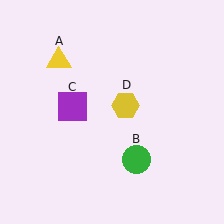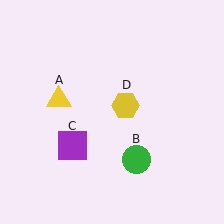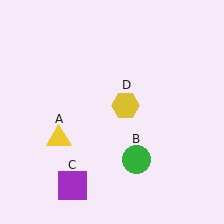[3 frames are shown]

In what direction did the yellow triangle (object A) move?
The yellow triangle (object A) moved down.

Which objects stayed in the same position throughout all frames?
Green circle (object B) and yellow hexagon (object D) remained stationary.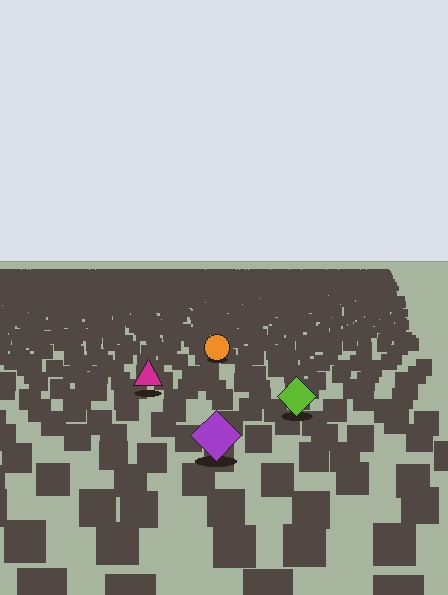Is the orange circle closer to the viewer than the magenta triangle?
No. The magenta triangle is closer — you can tell from the texture gradient: the ground texture is coarser near it.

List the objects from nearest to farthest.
From nearest to farthest: the purple diamond, the lime diamond, the magenta triangle, the orange circle.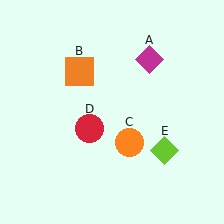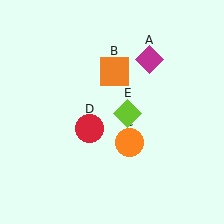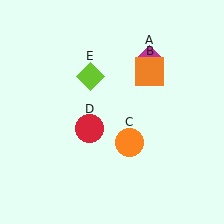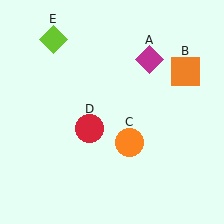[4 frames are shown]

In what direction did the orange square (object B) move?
The orange square (object B) moved right.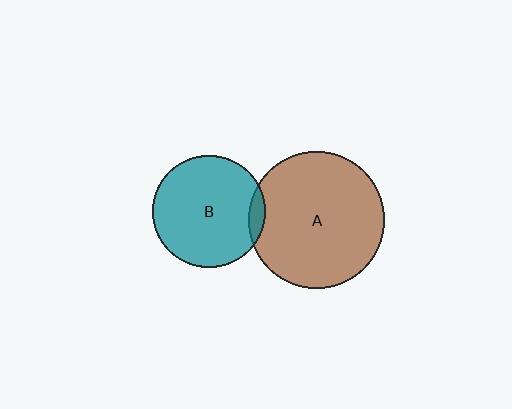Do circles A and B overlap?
Yes.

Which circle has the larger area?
Circle A (brown).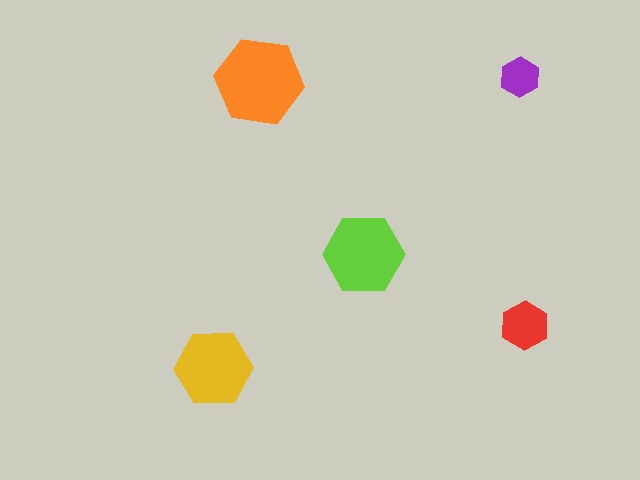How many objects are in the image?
There are 5 objects in the image.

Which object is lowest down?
The yellow hexagon is bottommost.